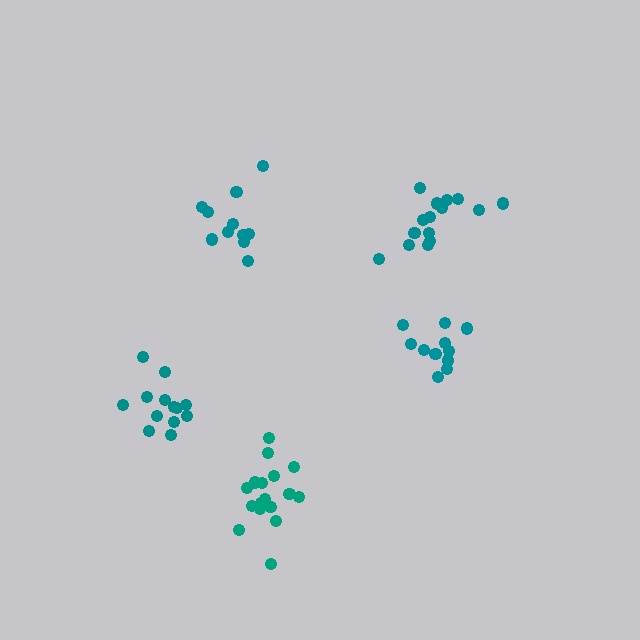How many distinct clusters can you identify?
There are 5 distinct clusters.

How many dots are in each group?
Group 1: 17 dots, Group 2: 15 dots, Group 3: 11 dots, Group 4: 12 dots, Group 5: 13 dots (68 total).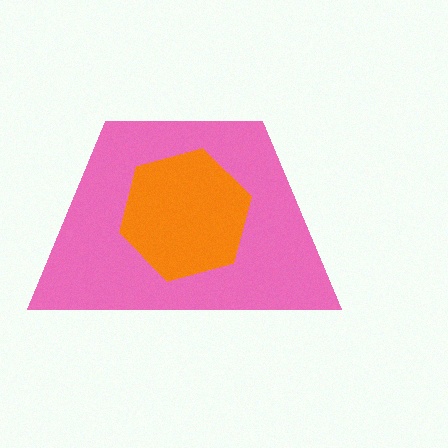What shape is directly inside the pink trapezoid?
The orange hexagon.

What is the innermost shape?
The orange hexagon.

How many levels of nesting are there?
2.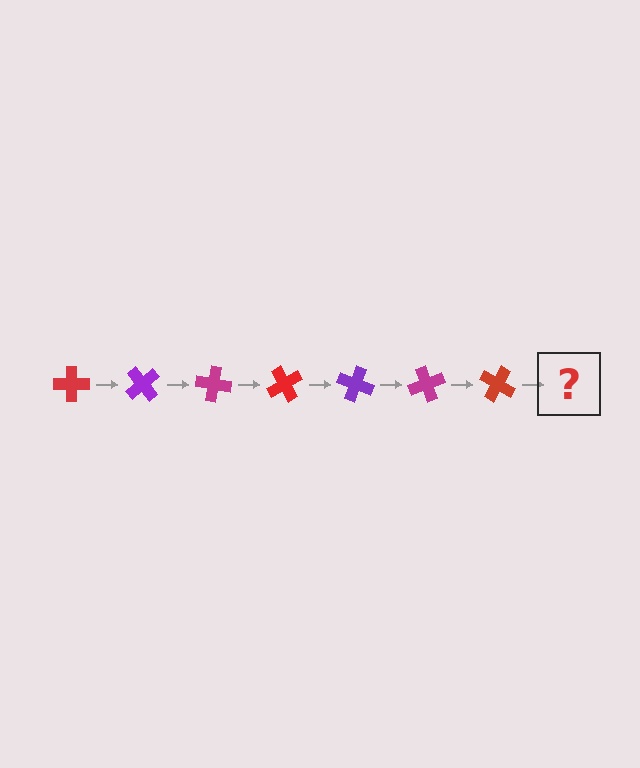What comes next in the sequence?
The next element should be a purple cross, rotated 350 degrees from the start.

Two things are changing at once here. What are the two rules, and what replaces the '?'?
The two rules are that it rotates 50 degrees each step and the color cycles through red, purple, and magenta. The '?' should be a purple cross, rotated 350 degrees from the start.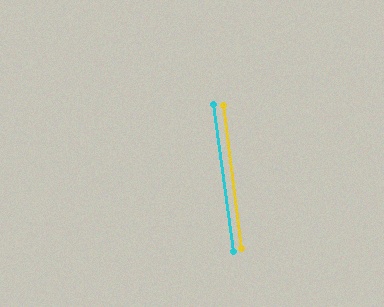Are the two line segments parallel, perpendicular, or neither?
Parallel — their directions differ by only 0.6°.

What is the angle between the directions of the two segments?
Approximately 1 degree.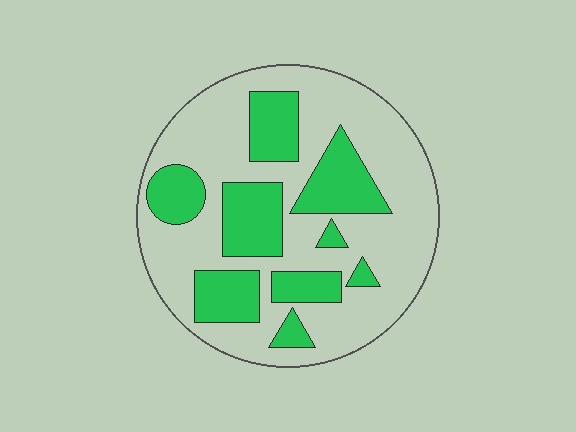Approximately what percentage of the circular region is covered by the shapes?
Approximately 35%.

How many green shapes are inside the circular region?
9.